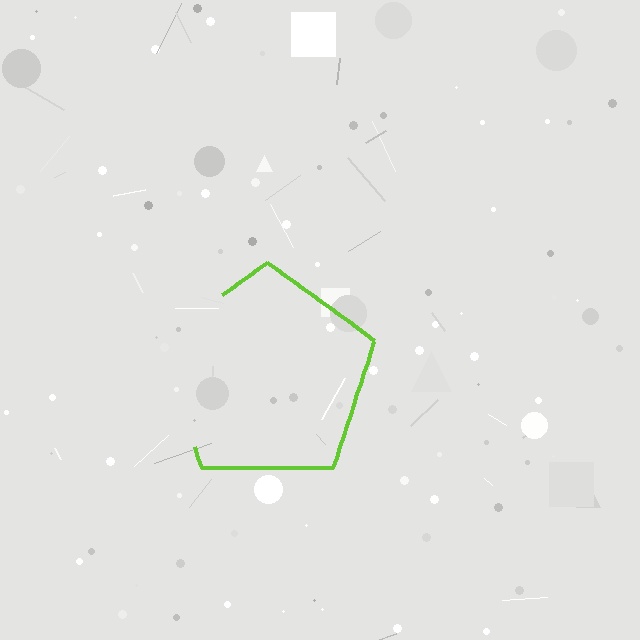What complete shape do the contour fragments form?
The contour fragments form a pentagon.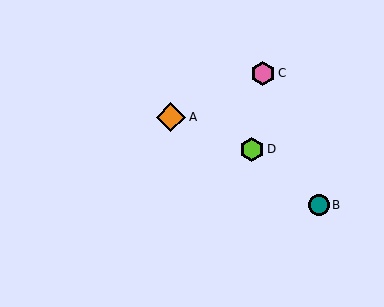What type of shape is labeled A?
Shape A is an orange diamond.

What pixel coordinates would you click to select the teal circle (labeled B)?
Click at (319, 205) to select the teal circle B.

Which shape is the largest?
The orange diamond (labeled A) is the largest.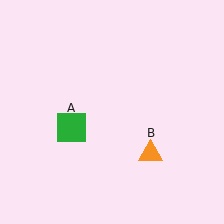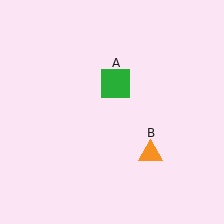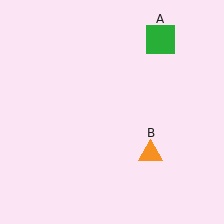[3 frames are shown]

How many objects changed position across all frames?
1 object changed position: green square (object A).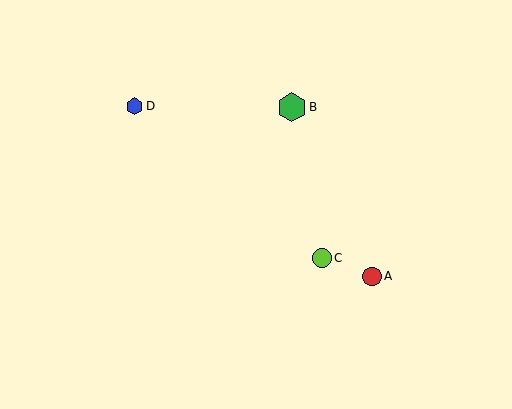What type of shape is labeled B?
Shape B is a green hexagon.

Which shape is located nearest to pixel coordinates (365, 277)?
The red circle (labeled A) at (372, 276) is nearest to that location.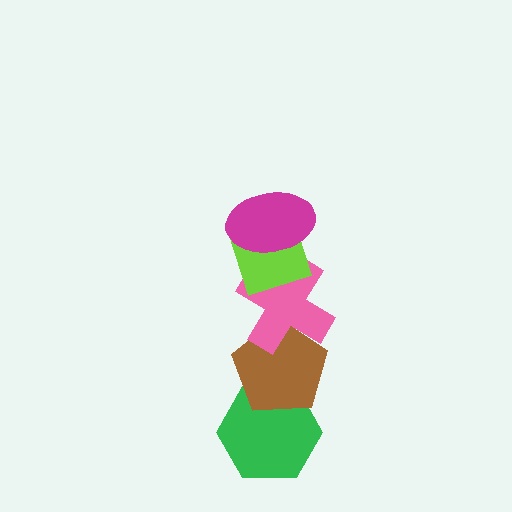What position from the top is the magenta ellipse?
The magenta ellipse is 1st from the top.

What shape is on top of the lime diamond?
The magenta ellipse is on top of the lime diamond.